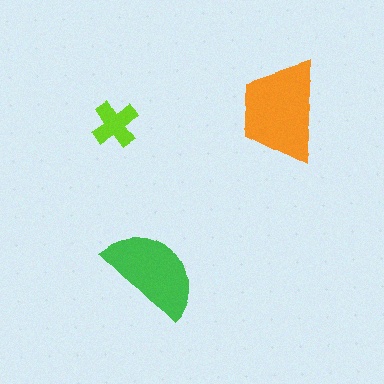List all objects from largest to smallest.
The orange trapezoid, the green semicircle, the lime cross.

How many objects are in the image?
There are 3 objects in the image.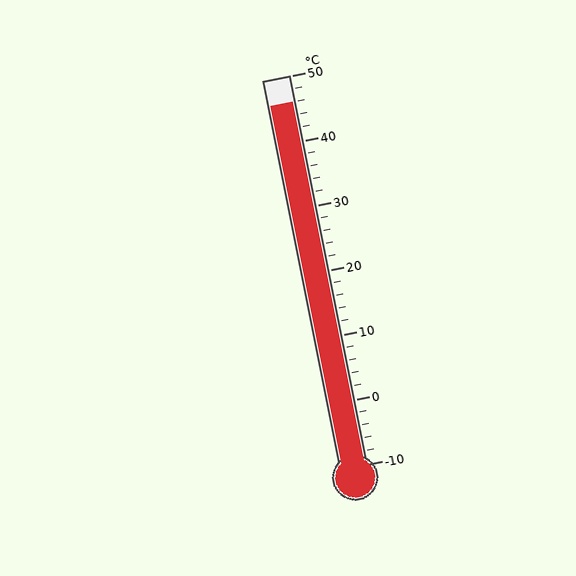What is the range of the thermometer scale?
The thermometer scale ranges from -10°C to 50°C.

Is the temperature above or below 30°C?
The temperature is above 30°C.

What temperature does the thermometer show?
The thermometer shows approximately 46°C.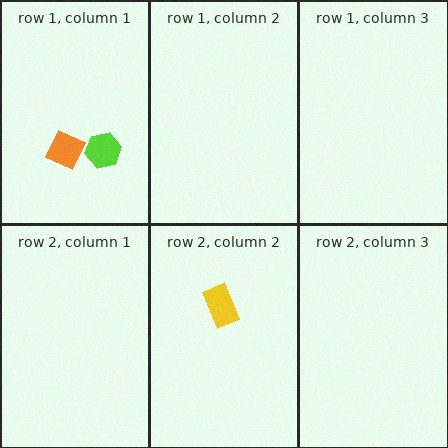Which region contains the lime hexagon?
The row 1, column 1 region.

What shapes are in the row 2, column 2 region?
The yellow rectangle.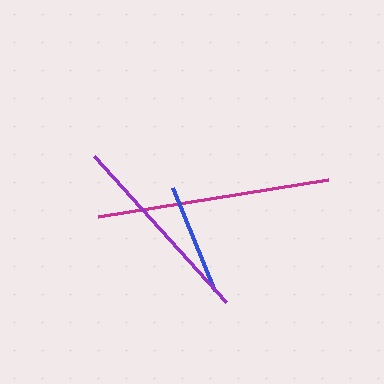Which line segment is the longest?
The magenta line is the longest at approximately 232 pixels.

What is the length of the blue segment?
The blue segment is approximately 112 pixels long.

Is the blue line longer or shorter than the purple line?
The purple line is longer than the blue line.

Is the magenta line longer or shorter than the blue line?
The magenta line is longer than the blue line.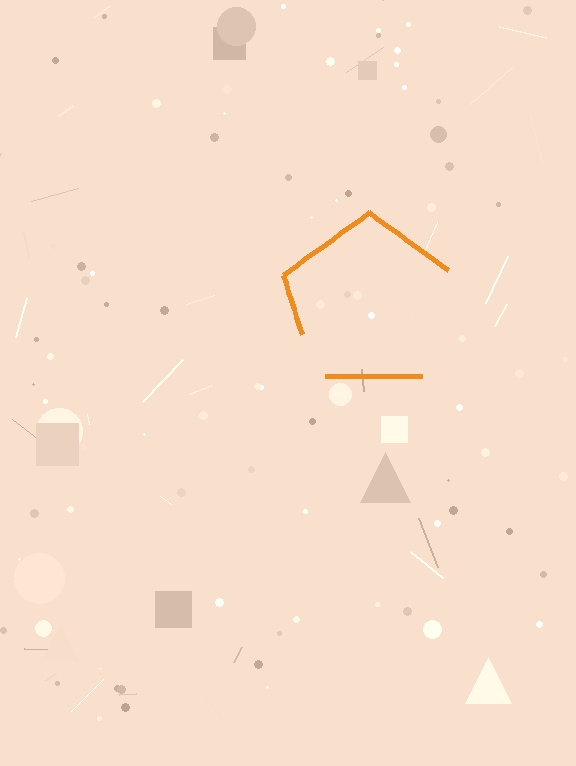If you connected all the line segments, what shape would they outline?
They would outline a pentagon.